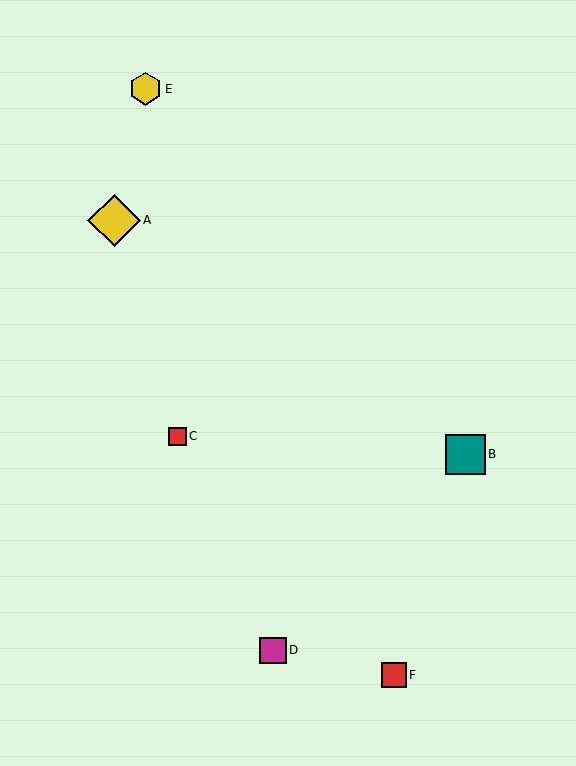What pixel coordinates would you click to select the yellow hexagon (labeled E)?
Click at (145, 89) to select the yellow hexagon E.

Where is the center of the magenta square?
The center of the magenta square is at (273, 650).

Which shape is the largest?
The yellow diamond (labeled A) is the largest.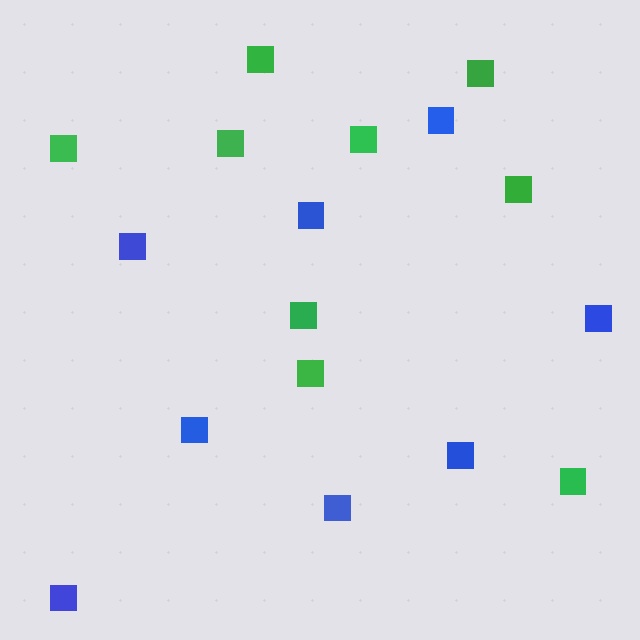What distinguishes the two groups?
There are 2 groups: one group of green squares (9) and one group of blue squares (8).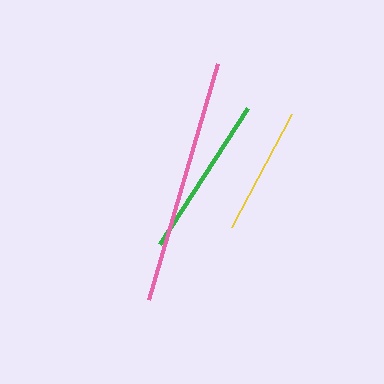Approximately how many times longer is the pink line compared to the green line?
The pink line is approximately 1.5 times the length of the green line.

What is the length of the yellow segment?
The yellow segment is approximately 128 pixels long.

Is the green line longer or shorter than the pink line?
The pink line is longer than the green line.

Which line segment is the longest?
The pink line is the longest at approximately 246 pixels.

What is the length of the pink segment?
The pink segment is approximately 246 pixels long.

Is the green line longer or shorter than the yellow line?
The green line is longer than the yellow line.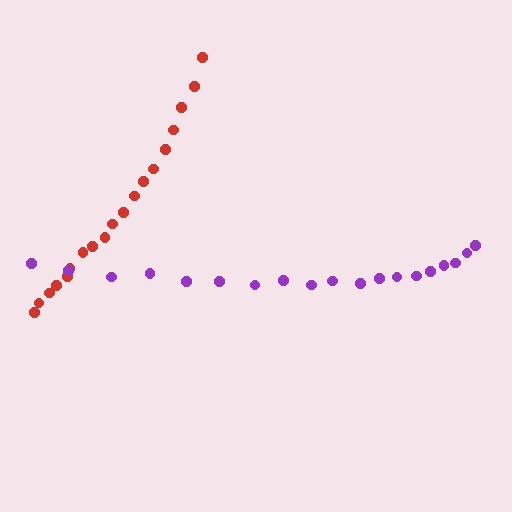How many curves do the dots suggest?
There are 2 distinct paths.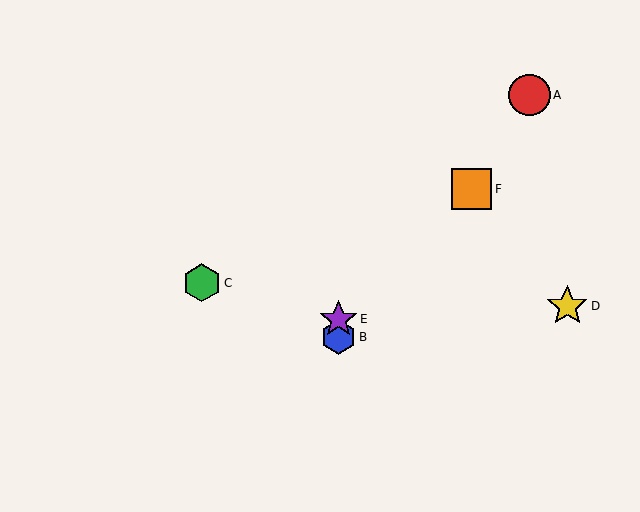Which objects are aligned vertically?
Objects B, E are aligned vertically.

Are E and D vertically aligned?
No, E is at x≈339 and D is at x≈567.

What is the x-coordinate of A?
Object A is at x≈529.